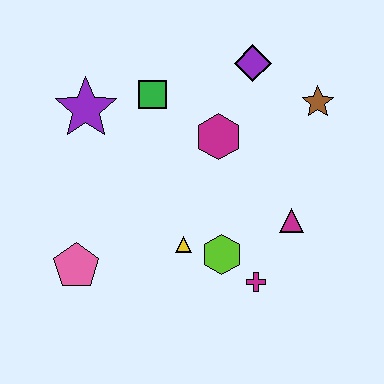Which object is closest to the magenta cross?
The lime hexagon is closest to the magenta cross.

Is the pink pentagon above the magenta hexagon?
No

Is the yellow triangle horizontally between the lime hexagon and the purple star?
Yes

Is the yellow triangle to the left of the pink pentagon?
No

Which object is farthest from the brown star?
The pink pentagon is farthest from the brown star.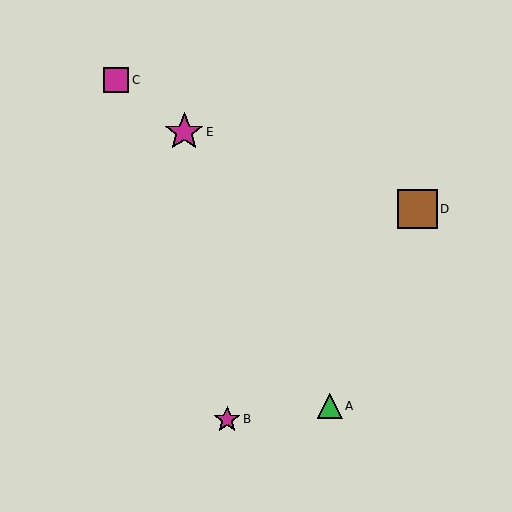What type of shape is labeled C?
Shape C is a magenta square.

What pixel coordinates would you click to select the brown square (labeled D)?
Click at (417, 209) to select the brown square D.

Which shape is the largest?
The brown square (labeled D) is the largest.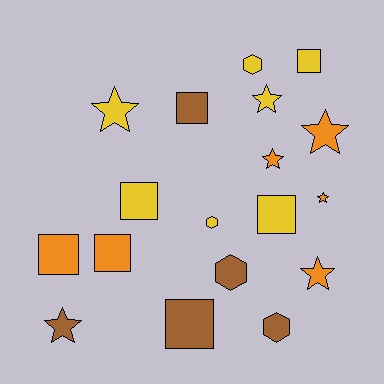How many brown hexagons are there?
There are 2 brown hexagons.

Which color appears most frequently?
Yellow, with 7 objects.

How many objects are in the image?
There are 18 objects.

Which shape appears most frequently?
Square, with 7 objects.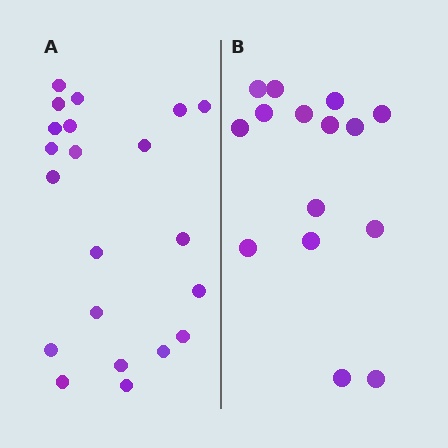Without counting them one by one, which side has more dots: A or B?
Region A (the left region) has more dots.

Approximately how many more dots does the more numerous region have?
Region A has about 6 more dots than region B.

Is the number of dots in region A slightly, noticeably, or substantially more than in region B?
Region A has noticeably more, but not dramatically so. The ratio is roughly 1.4 to 1.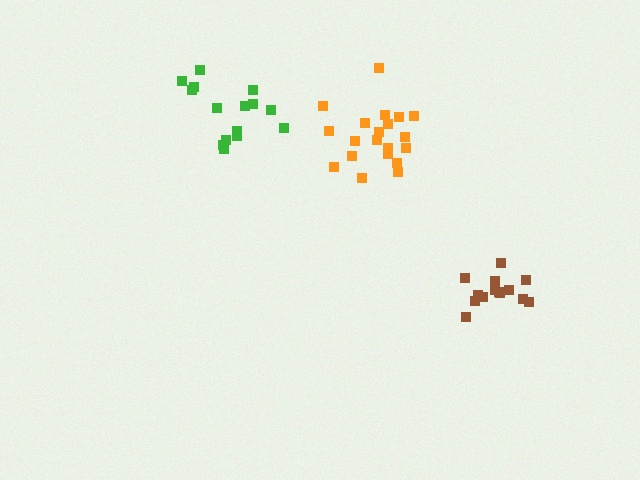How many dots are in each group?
Group 1: 15 dots, Group 2: 20 dots, Group 3: 14 dots (49 total).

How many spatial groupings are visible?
There are 3 spatial groupings.